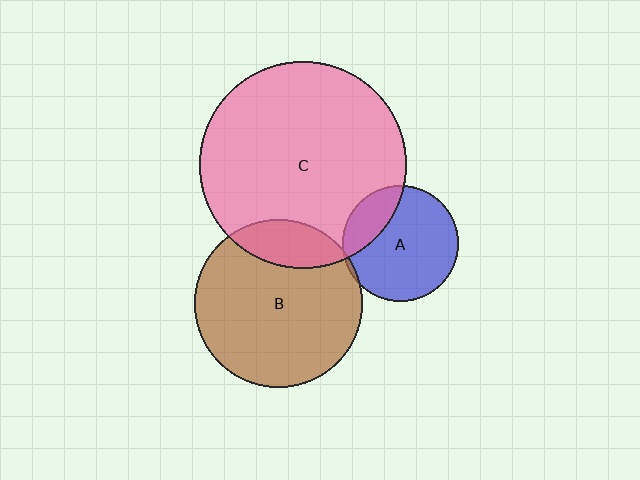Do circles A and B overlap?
Yes.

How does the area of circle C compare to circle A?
Approximately 3.2 times.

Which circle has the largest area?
Circle C (pink).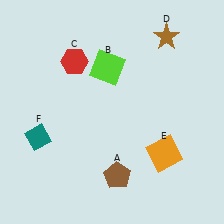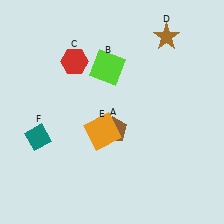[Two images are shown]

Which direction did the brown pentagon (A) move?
The brown pentagon (A) moved up.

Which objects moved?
The objects that moved are: the brown pentagon (A), the orange square (E).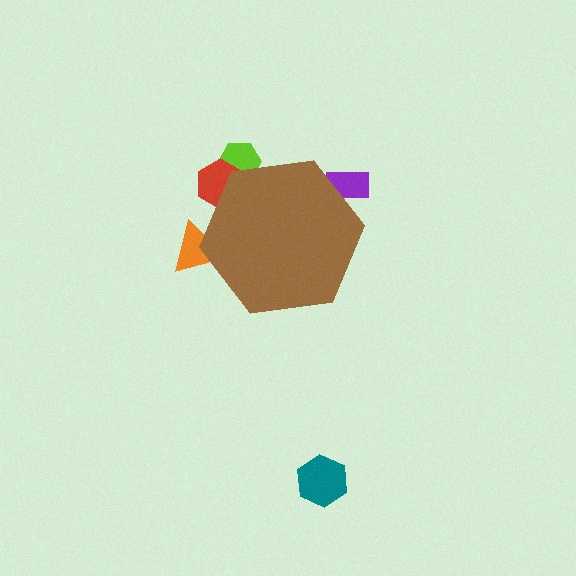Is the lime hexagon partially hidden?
Yes, the lime hexagon is partially hidden behind the brown hexagon.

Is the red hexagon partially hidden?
Yes, the red hexagon is partially hidden behind the brown hexagon.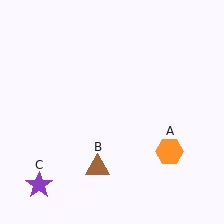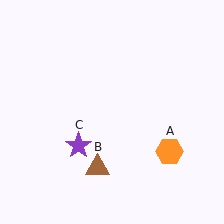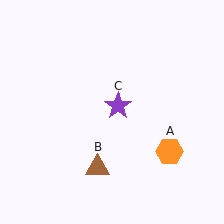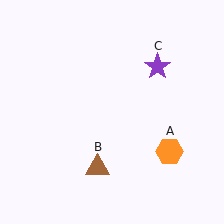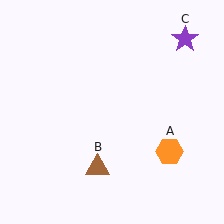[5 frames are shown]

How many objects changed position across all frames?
1 object changed position: purple star (object C).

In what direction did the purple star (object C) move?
The purple star (object C) moved up and to the right.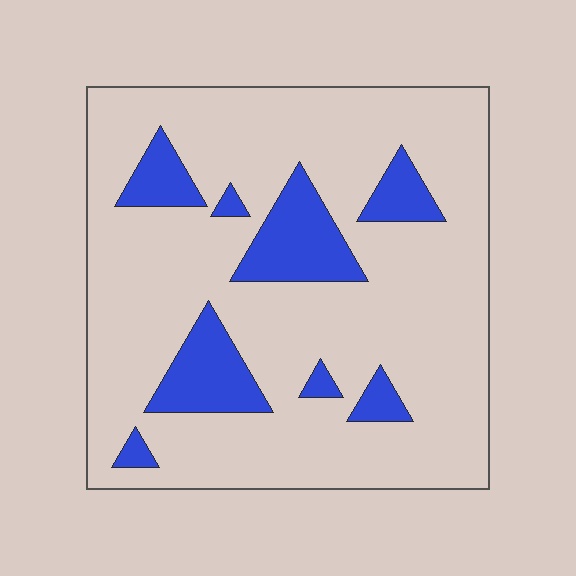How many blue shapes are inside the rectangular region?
8.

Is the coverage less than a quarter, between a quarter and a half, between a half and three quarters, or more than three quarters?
Less than a quarter.